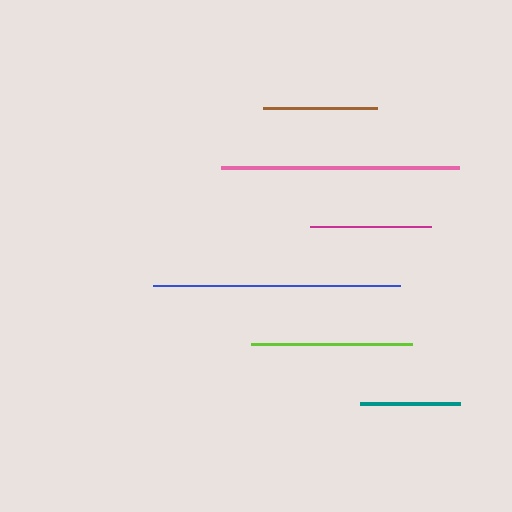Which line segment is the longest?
The blue line is the longest at approximately 247 pixels.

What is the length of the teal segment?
The teal segment is approximately 100 pixels long.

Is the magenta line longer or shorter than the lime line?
The lime line is longer than the magenta line.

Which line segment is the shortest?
The teal line is the shortest at approximately 100 pixels.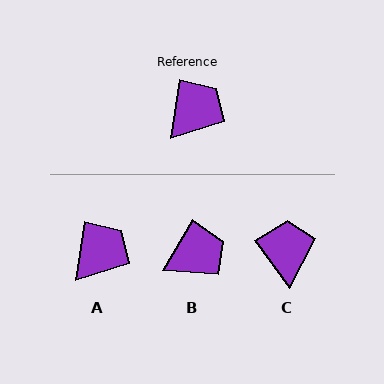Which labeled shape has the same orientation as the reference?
A.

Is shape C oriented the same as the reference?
No, it is off by about 45 degrees.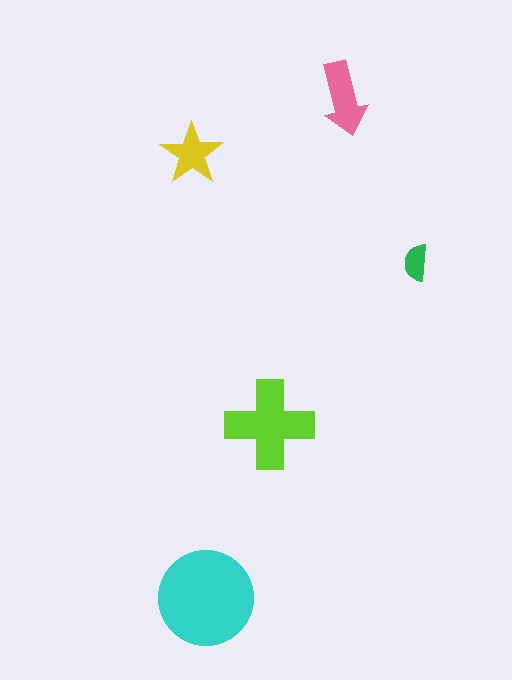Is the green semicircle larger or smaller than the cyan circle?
Smaller.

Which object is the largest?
The cyan circle.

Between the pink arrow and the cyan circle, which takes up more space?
The cyan circle.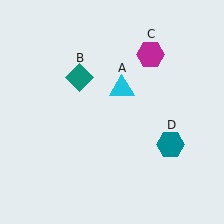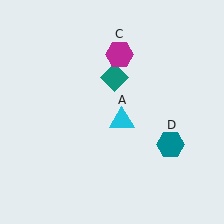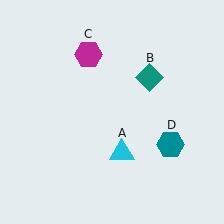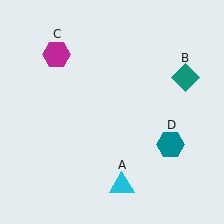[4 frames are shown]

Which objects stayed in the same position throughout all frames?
Teal hexagon (object D) remained stationary.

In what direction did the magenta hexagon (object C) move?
The magenta hexagon (object C) moved left.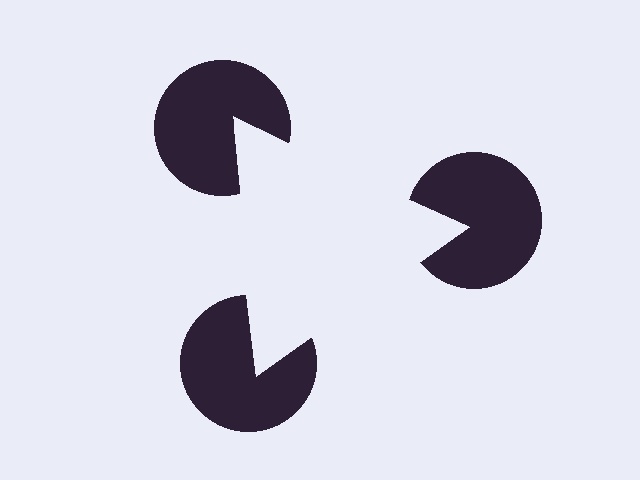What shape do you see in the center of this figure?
An illusory triangle — its edges are inferred from the aligned wedge cuts in the pac-man discs, not physically drawn.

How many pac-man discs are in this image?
There are 3 — one at each vertex of the illusory triangle.